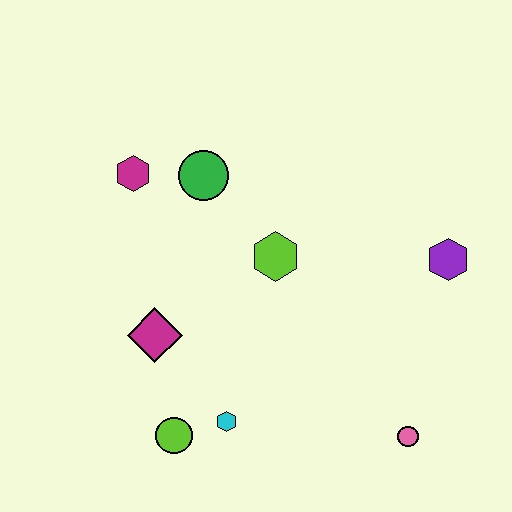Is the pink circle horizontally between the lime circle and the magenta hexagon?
No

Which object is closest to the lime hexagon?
The green circle is closest to the lime hexagon.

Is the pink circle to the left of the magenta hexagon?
No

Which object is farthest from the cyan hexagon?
The purple hexagon is farthest from the cyan hexagon.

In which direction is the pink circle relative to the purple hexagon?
The pink circle is below the purple hexagon.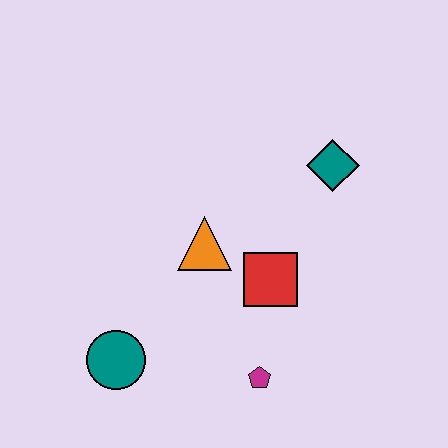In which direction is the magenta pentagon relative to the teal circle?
The magenta pentagon is to the right of the teal circle.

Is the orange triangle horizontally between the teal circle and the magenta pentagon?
Yes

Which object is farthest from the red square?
The teal circle is farthest from the red square.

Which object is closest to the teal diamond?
The red square is closest to the teal diamond.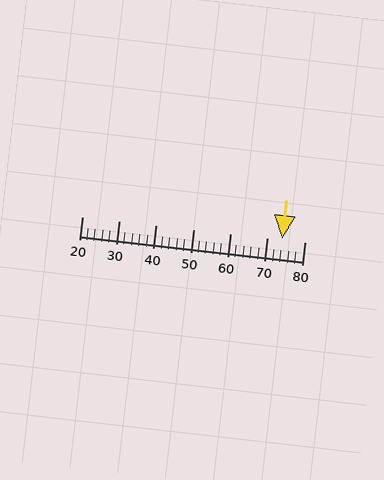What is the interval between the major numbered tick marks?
The major tick marks are spaced 10 units apart.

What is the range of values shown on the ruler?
The ruler shows values from 20 to 80.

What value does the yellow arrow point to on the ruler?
The yellow arrow points to approximately 74.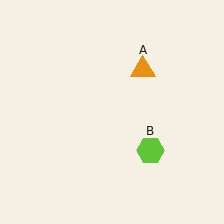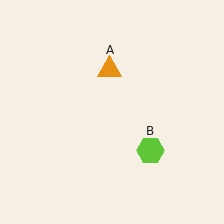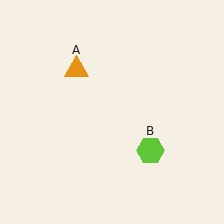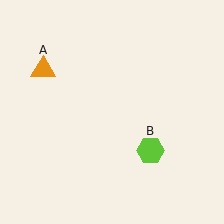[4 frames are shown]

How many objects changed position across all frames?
1 object changed position: orange triangle (object A).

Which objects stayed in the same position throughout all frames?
Lime hexagon (object B) remained stationary.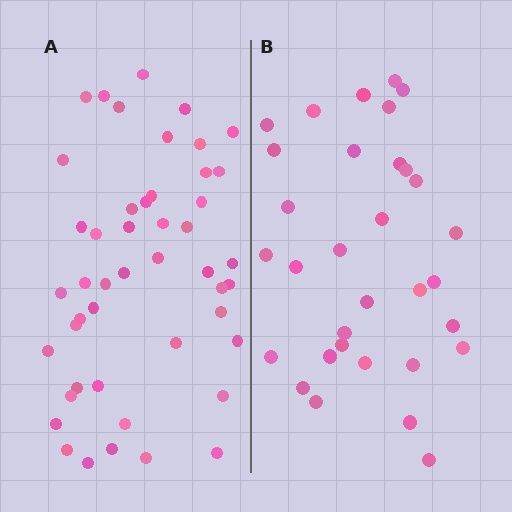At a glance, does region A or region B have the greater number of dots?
Region A (the left region) has more dots.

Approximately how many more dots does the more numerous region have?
Region A has approximately 15 more dots than region B.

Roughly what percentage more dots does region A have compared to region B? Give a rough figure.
About 45% more.